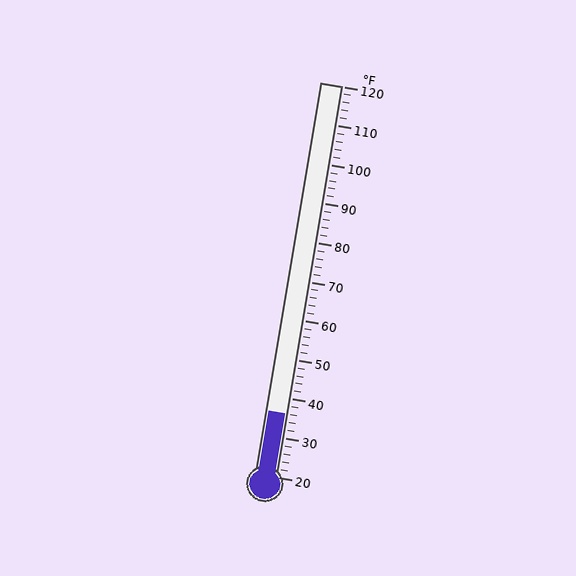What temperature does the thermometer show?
The thermometer shows approximately 36°F.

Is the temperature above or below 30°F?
The temperature is above 30°F.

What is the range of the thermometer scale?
The thermometer scale ranges from 20°F to 120°F.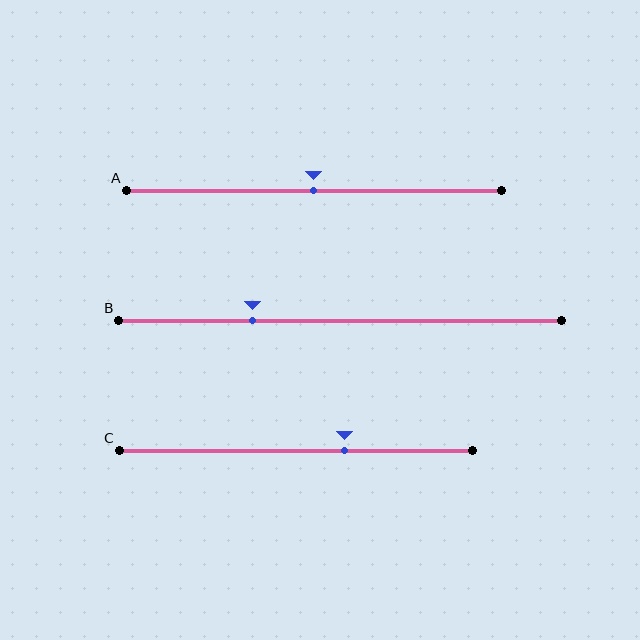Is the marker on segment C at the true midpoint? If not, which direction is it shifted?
No, the marker on segment C is shifted to the right by about 14% of the segment length.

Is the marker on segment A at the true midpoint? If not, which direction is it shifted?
Yes, the marker on segment A is at the true midpoint.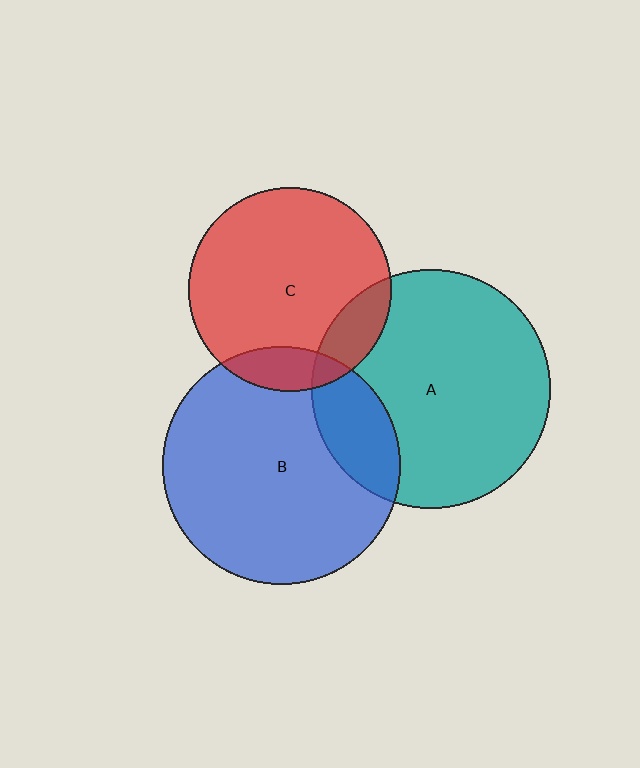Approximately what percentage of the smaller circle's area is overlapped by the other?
Approximately 10%.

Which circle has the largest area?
Circle A (teal).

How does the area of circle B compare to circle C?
Approximately 1.4 times.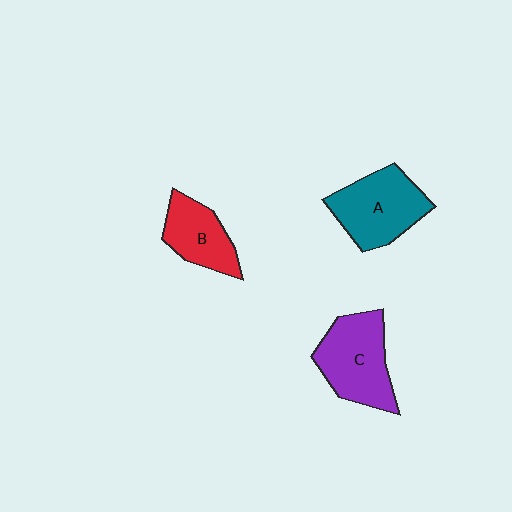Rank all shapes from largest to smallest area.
From largest to smallest: C (purple), A (teal), B (red).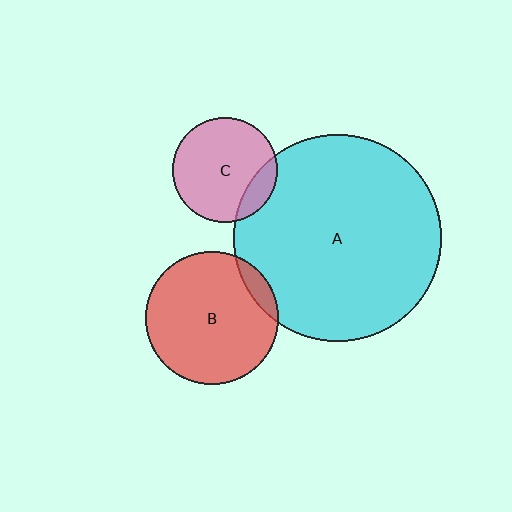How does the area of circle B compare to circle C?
Approximately 1.6 times.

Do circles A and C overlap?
Yes.